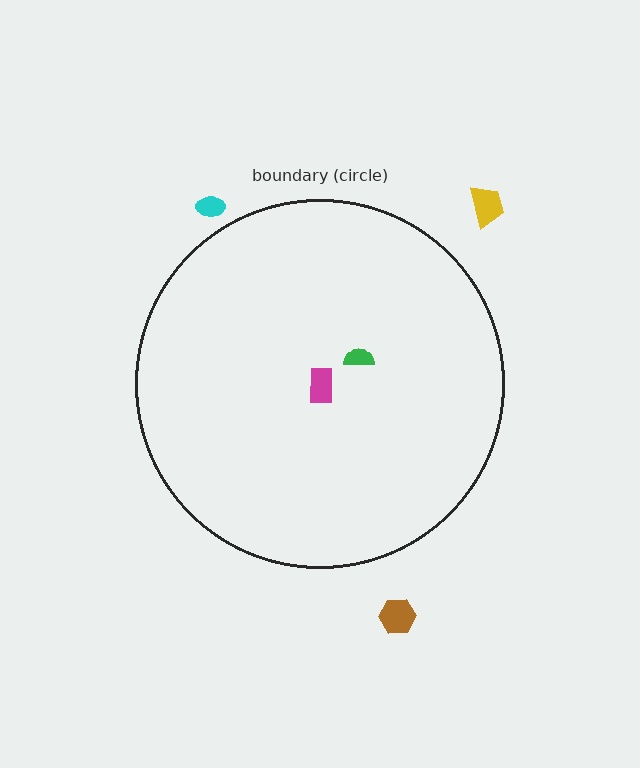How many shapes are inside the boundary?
2 inside, 3 outside.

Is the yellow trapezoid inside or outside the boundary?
Outside.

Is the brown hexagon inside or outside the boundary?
Outside.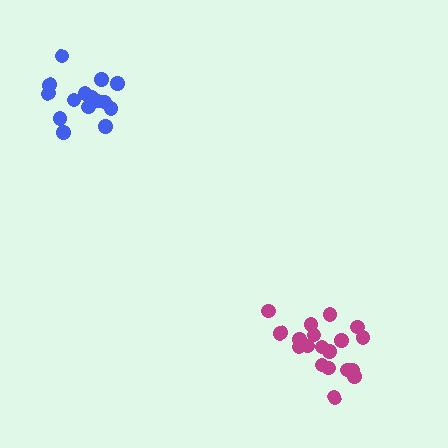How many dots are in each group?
Group 1: 19 dots, Group 2: 15 dots (34 total).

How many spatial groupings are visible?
There are 2 spatial groupings.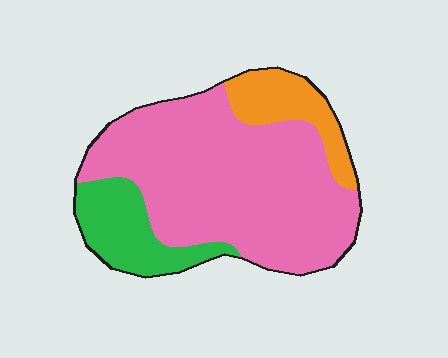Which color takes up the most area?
Pink, at roughly 70%.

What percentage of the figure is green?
Green takes up about one sixth (1/6) of the figure.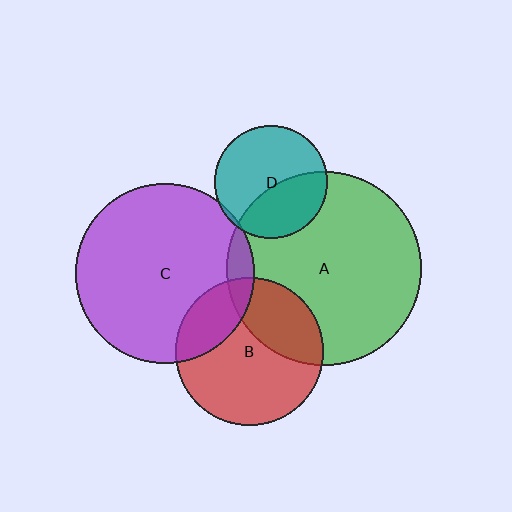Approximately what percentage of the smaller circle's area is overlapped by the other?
Approximately 5%.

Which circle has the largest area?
Circle A (green).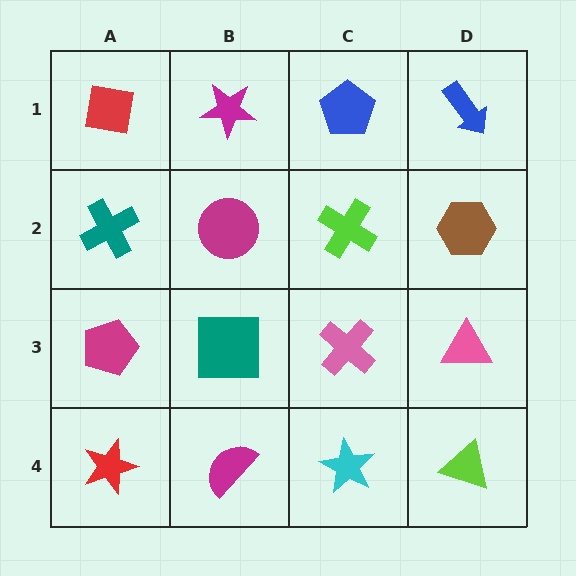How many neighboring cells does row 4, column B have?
3.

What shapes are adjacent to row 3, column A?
A teal cross (row 2, column A), a red star (row 4, column A), a teal square (row 3, column B).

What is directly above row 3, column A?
A teal cross.